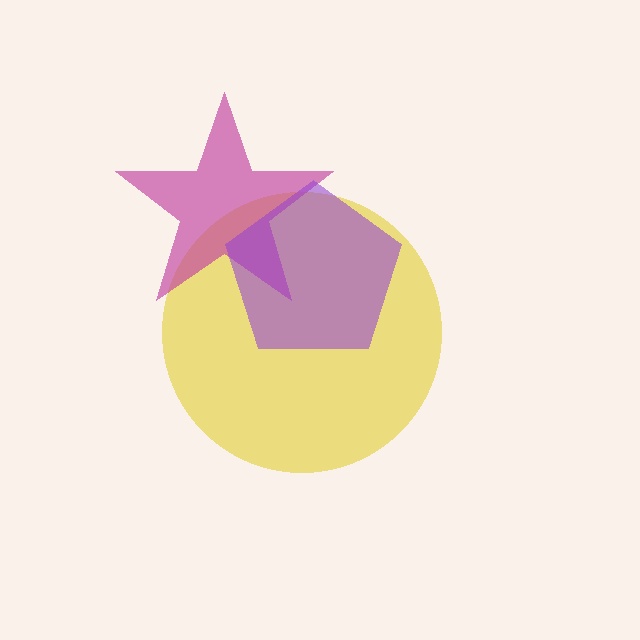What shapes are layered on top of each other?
The layered shapes are: a yellow circle, a magenta star, a purple pentagon.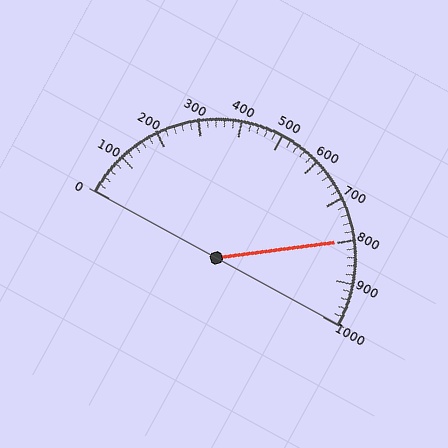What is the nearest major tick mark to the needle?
The nearest major tick mark is 800.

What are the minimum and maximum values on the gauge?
The gauge ranges from 0 to 1000.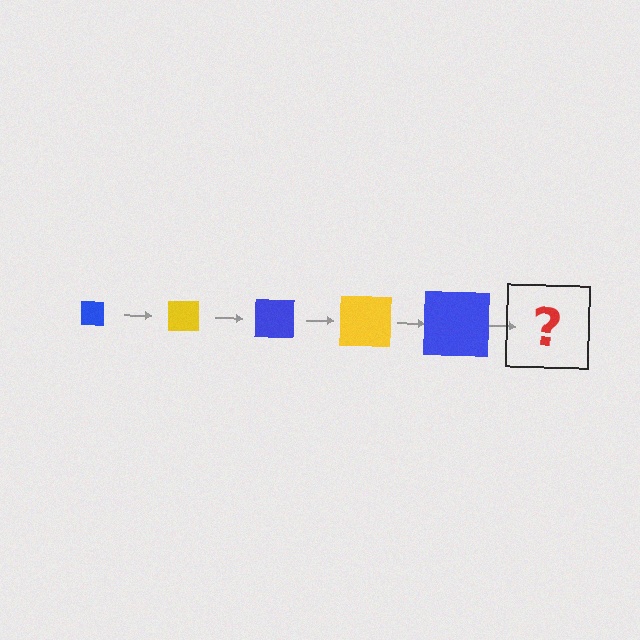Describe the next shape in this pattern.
It should be a yellow square, larger than the previous one.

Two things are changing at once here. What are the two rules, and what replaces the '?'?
The two rules are that the square grows larger each step and the color cycles through blue and yellow. The '?' should be a yellow square, larger than the previous one.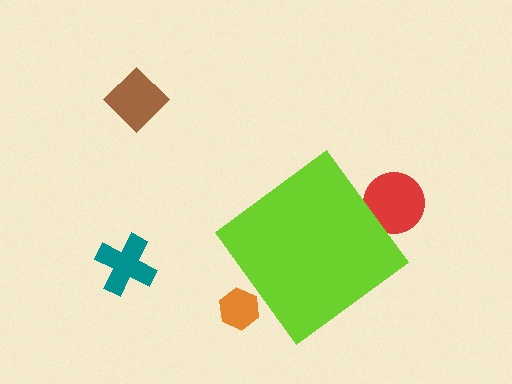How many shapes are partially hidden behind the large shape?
2 shapes are partially hidden.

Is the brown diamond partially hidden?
No, the brown diamond is fully visible.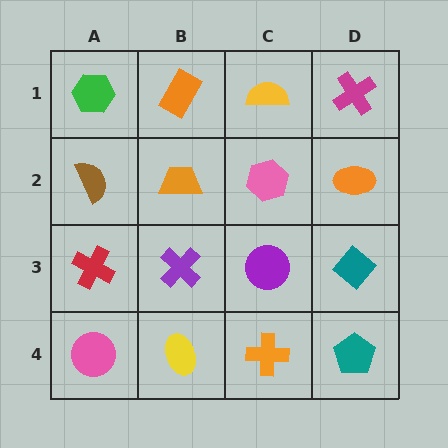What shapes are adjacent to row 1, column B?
An orange trapezoid (row 2, column B), a green hexagon (row 1, column A), a yellow semicircle (row 1, column C).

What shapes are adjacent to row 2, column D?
A magenta cross (row 1, column D), a teal diamond (row 3, column D), a pink hexagon (row 2, column C).